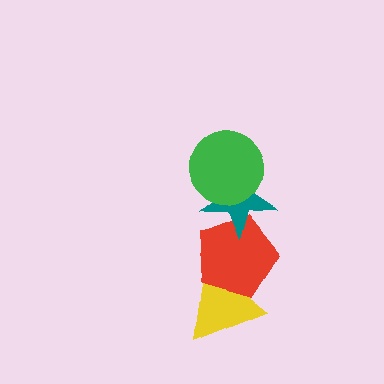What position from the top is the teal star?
The teal star is 2nd from the top.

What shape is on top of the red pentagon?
The teal star is on top of the red pentagon.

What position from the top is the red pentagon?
The red pentagon is 3rd from the top.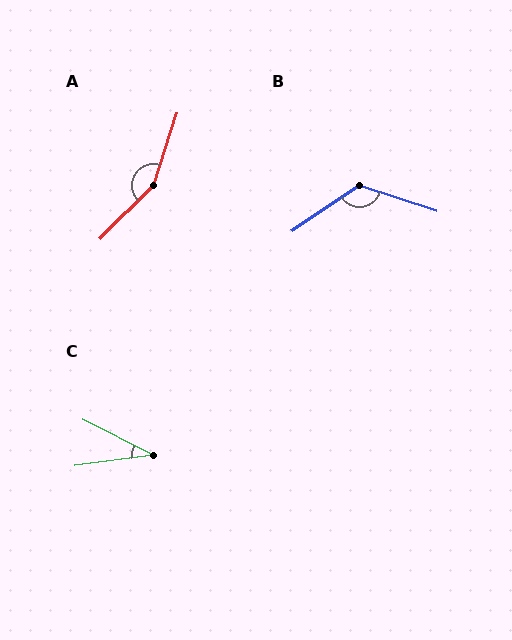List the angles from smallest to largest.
C (35°), B (127°), A (153°).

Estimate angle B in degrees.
Approximately 127 degrees.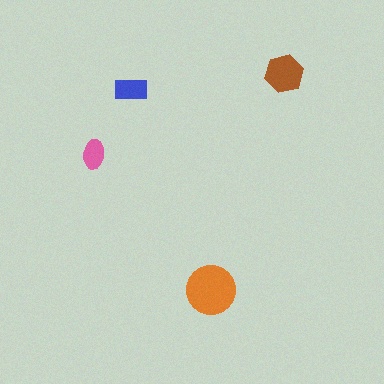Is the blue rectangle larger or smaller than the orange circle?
Smaller.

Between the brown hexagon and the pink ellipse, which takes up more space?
The brown hexagon.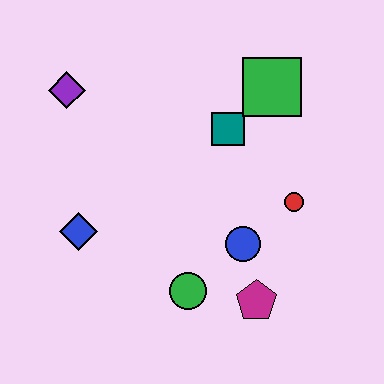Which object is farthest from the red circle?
The purple diamond is farthest from the red circle.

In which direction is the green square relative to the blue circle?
The green square is above the blue circle.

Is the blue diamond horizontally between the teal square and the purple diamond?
Yes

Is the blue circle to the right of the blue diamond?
Yes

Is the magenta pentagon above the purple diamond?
No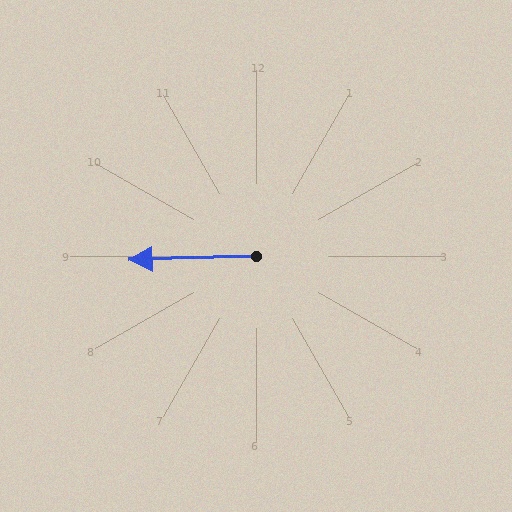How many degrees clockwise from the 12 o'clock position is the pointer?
Approximately 268 degrees.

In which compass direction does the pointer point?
West.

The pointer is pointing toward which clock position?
Roughly 9 o'clock.